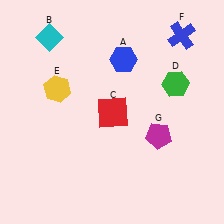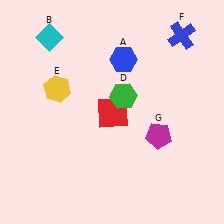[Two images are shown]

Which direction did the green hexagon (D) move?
The green hexagon (D) moved left.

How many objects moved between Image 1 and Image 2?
1 object moved between the two images.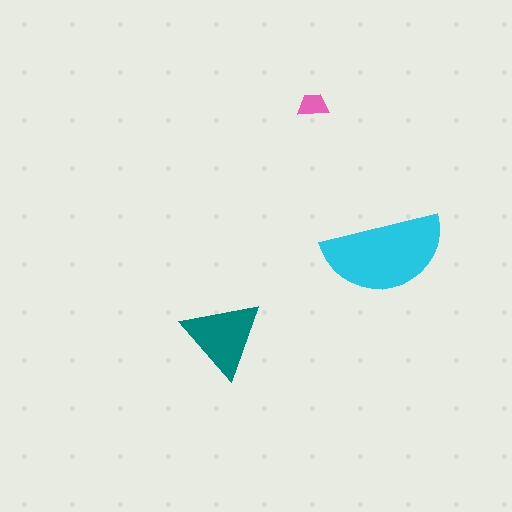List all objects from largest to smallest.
The cyan semicircle, the teal triangle, the pink trapezoid.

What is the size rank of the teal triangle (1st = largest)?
2nd.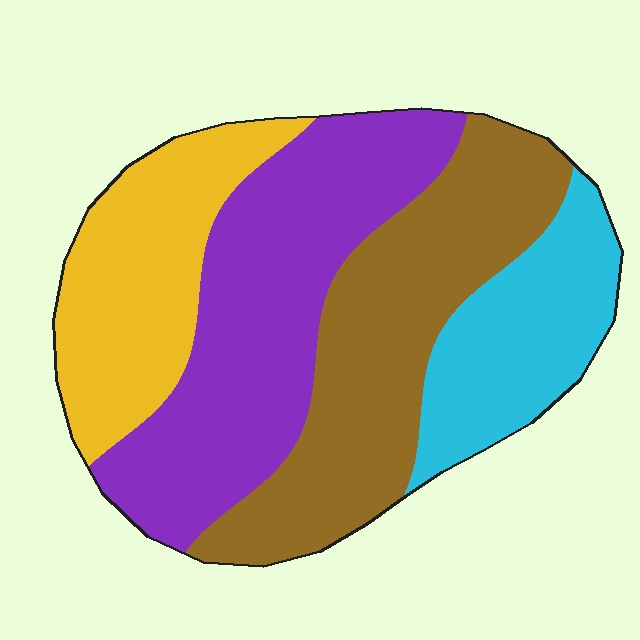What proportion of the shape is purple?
Purple covers roughly 35% of the shape.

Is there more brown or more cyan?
Brown.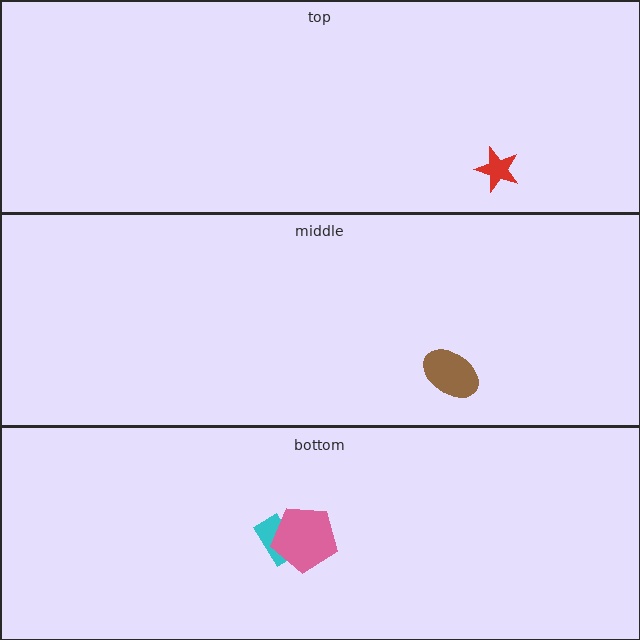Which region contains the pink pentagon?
The bottom region.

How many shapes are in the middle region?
1.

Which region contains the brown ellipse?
The middle region.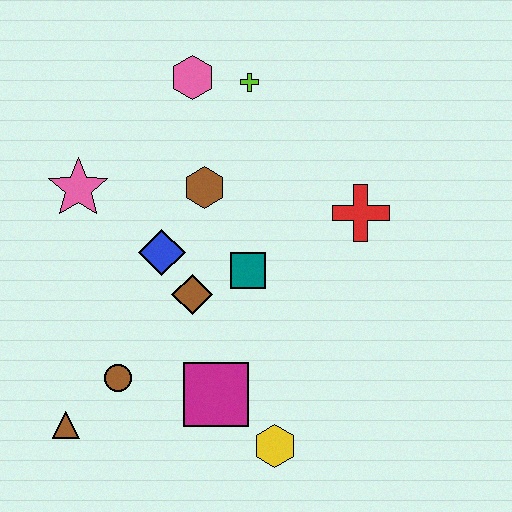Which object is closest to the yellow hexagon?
The magenta square is closest to the yellow hexagon.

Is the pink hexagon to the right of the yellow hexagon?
No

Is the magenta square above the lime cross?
No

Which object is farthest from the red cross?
The brown triangle is farthest from the red cross.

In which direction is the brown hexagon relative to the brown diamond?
The brown hexagon is above the brown diamond.